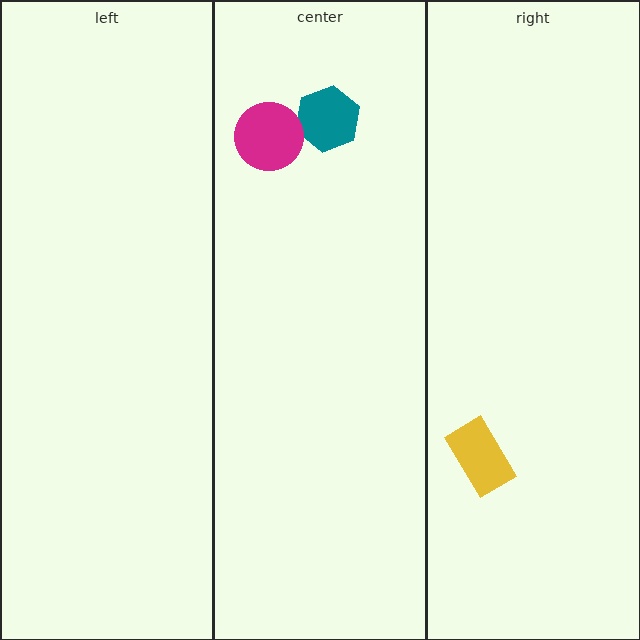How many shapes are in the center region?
2.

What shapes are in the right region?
The yellow rectangle.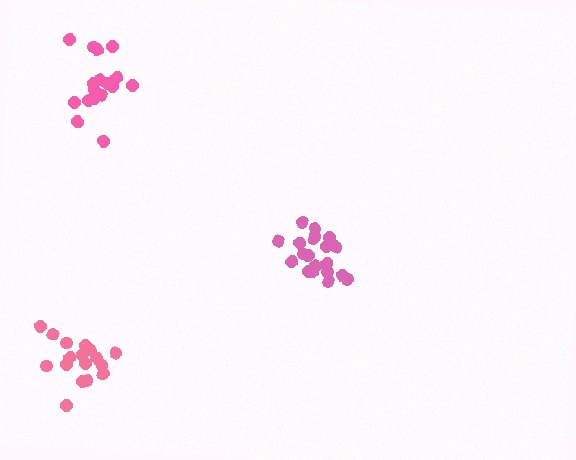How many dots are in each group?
Group 1: 20 dots, Group 2: 17 dots, Group 3: 17 dots (54 total).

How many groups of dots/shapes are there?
There are 3 groups.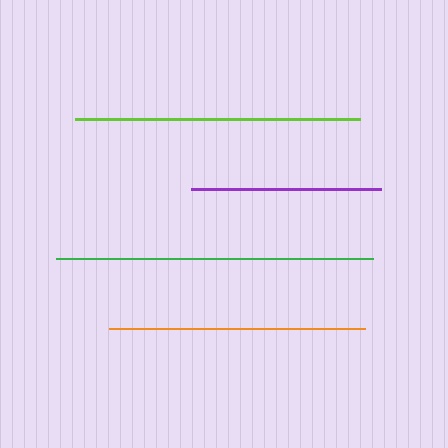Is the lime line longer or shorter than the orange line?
The lime line is longer than the orange line.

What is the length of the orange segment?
The orange segment is approximately 256 pixels long.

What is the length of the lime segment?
The lime segment is approximately 284 pixels long.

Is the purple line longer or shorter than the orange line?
The orange line is longer than the purple line.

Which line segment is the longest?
The green line is the longest at approximately 317 pixels.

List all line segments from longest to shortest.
From longest to shortest: green, lime, orange, purple.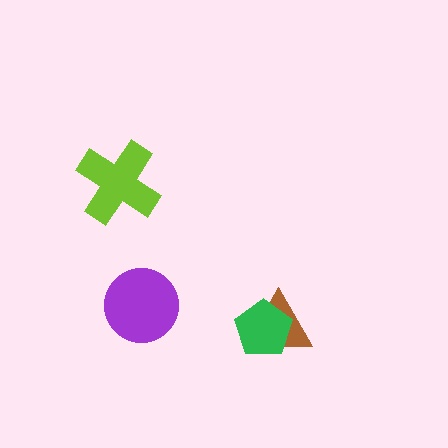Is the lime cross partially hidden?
No, no other shape covers it.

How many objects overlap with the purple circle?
0 objects overlap with the purple circle.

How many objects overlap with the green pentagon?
1 object overlaps with the green pentagon.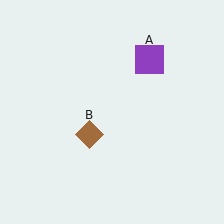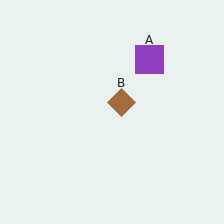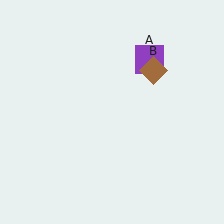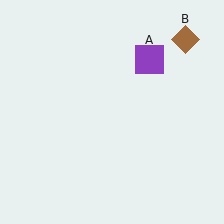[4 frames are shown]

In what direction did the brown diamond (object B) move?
The brown diamond (object B) moved up and to the right.